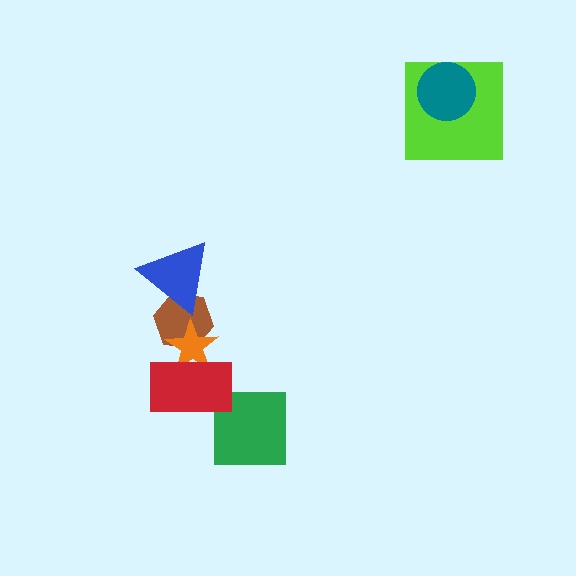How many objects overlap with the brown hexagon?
2 objects overlap with the brown hexagon.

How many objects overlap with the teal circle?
1 object overlaps with the teal circle.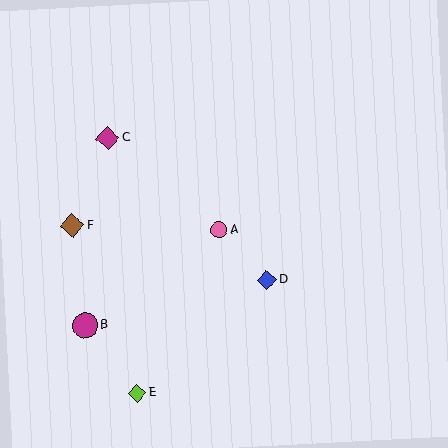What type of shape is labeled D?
Shape D is a blue diamond.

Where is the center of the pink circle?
The center of the pink circle is at (219, 230).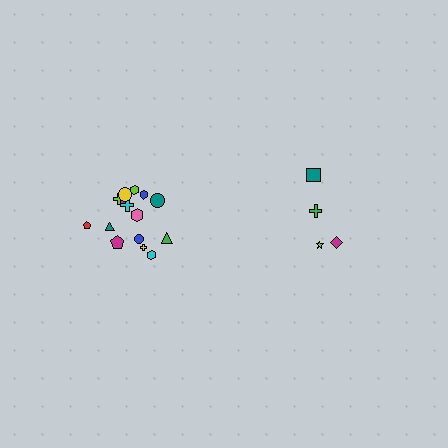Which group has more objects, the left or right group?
The left group.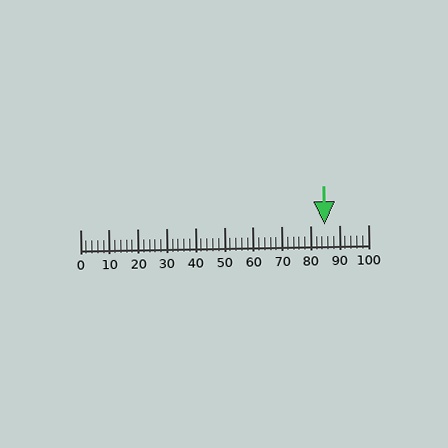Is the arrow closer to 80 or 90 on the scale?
The arrow is closer to 80.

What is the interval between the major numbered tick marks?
The major tick marks are spaced 10 units apart.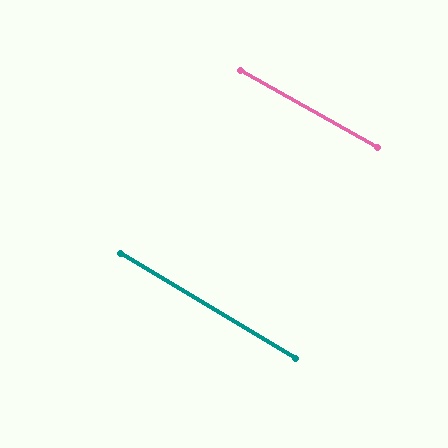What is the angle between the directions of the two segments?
Approximately 1 degree.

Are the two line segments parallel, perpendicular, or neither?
Parallel — their directions differ by only 1.4°.